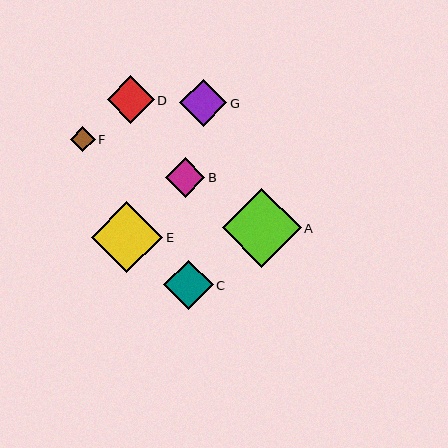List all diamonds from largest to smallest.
From largest to smallest: A, E, C, D, G, B, F.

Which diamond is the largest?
Diamond A is the largest with a size of approximately 79 pixels.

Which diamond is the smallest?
Diamond F is the smallest with a size of approximately 25 pixels.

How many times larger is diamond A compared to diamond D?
Diamond A is approximately 1.7 times the size of diamond D.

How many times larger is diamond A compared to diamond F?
Diamond A is approximately 3.2 times the size of diamond F.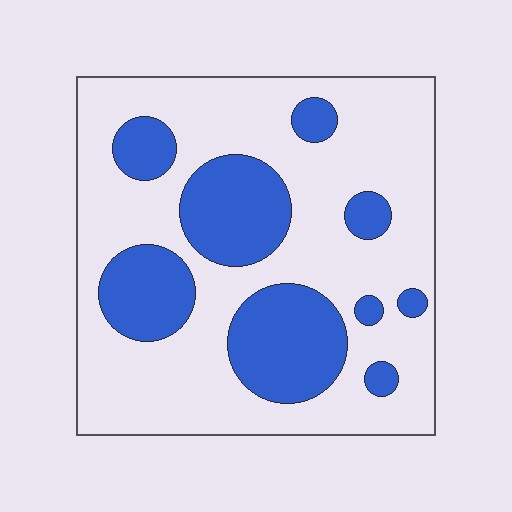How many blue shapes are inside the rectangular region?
9.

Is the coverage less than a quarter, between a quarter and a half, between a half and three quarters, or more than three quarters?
Between a quarter and a half.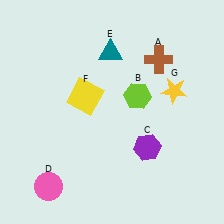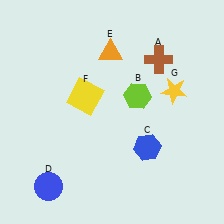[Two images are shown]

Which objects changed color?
C changed from purple to blue. D changed from pink to blue. E changed from teal to orange.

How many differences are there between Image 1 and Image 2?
There are 3 differences between the two images.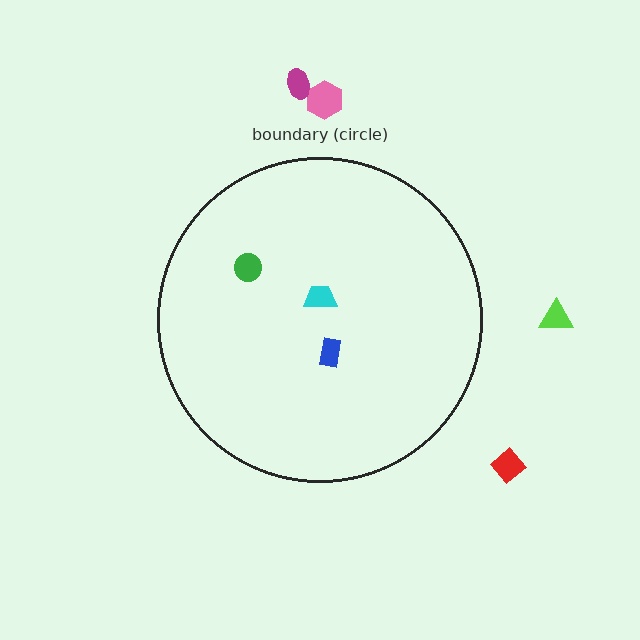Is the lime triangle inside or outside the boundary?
Outside.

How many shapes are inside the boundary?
3 inside, 4 outside.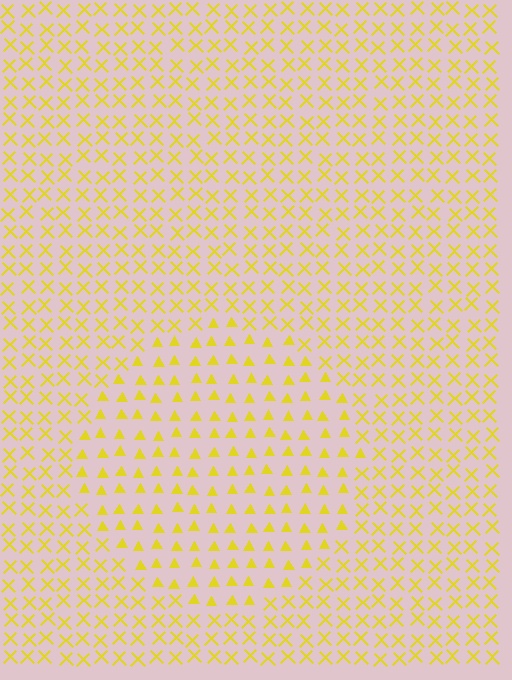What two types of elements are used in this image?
The image uses triangles inside the circle region and X marks outside it.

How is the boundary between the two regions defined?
The boundary is defined by a change in element shape: triangles inside vs. X marks outside. All elements share the same color and spacing.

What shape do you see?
I see a circle.